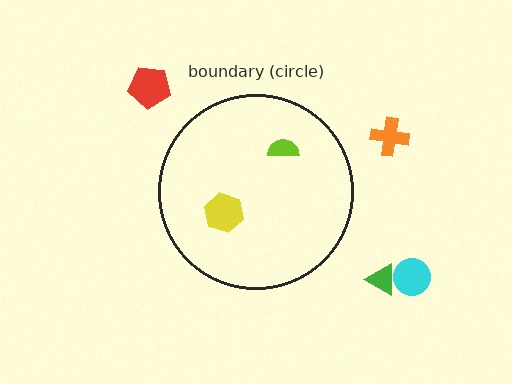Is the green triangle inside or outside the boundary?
Outside.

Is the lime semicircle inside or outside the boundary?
Inside.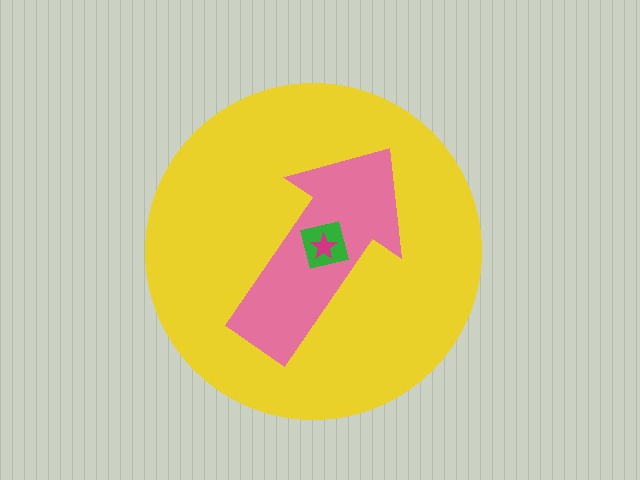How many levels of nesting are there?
4.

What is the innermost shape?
The magenta star.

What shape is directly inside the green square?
The magenta star.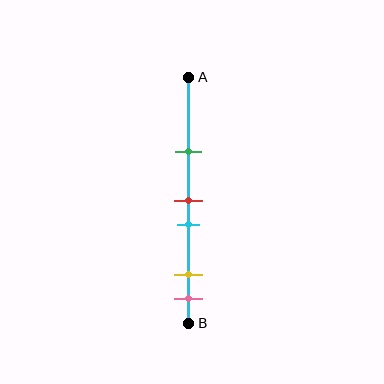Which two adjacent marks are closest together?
The red and cyan marks are the closest adjacent pair.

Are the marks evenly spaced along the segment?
No, the marks are not evenly spaced.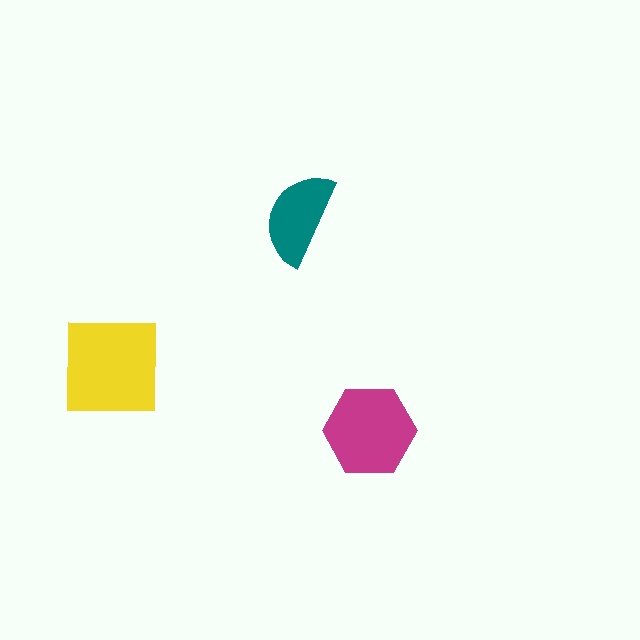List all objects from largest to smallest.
The yellow square, the magenta hexagon, the teal semicircle.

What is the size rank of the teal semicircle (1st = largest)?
3rd.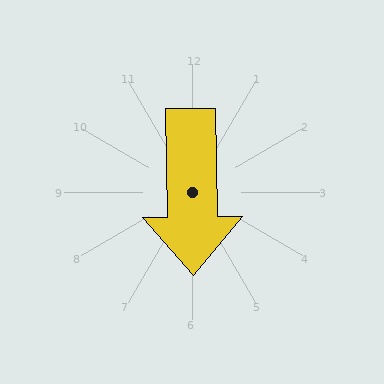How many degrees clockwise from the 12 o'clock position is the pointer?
Approximately 179 degrees.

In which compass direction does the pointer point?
South.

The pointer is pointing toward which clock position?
Roughly 6 o'clock.